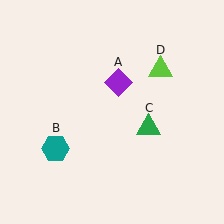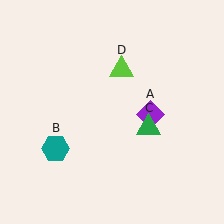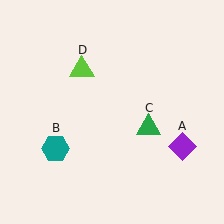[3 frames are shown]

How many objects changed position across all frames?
2 objects changed position: purple diamond (object A), lime triangle (object D).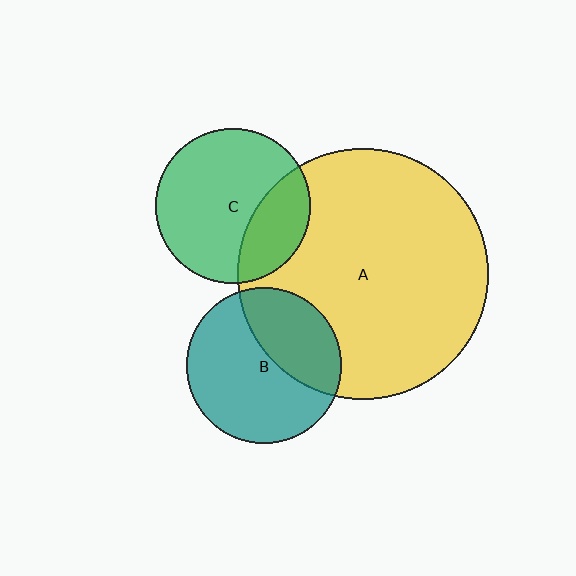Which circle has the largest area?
Circle A (yellow).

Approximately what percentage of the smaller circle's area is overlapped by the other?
Approximately 25%.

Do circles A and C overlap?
Yes.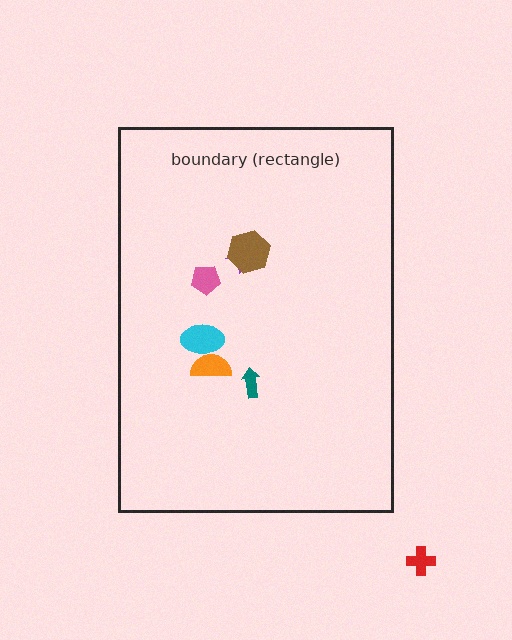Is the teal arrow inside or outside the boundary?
Inside.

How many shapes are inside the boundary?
6 inside, 1 outside.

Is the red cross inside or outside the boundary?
Outside.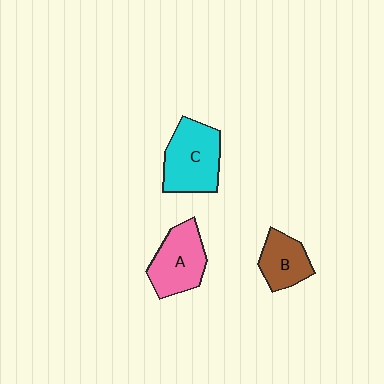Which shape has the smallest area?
Shape B (brown).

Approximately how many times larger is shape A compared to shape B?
Approximately 1.4 times.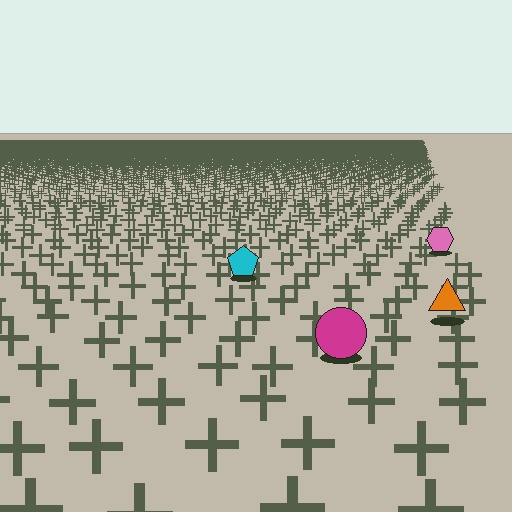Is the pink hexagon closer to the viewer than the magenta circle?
No. The magenta circle is closer — you can tell from the texture gradient: the ground texture is coarser near it.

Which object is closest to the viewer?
The magenta circle is closest. The texture marks near it are larger and more spread out.